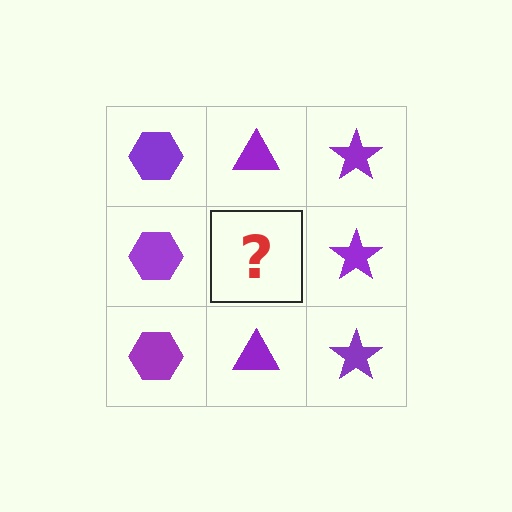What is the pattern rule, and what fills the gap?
The rule is that each column has a consistent shape. The gap should be filled with a purple triangle.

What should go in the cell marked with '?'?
The missing cell should contain a purple triangle.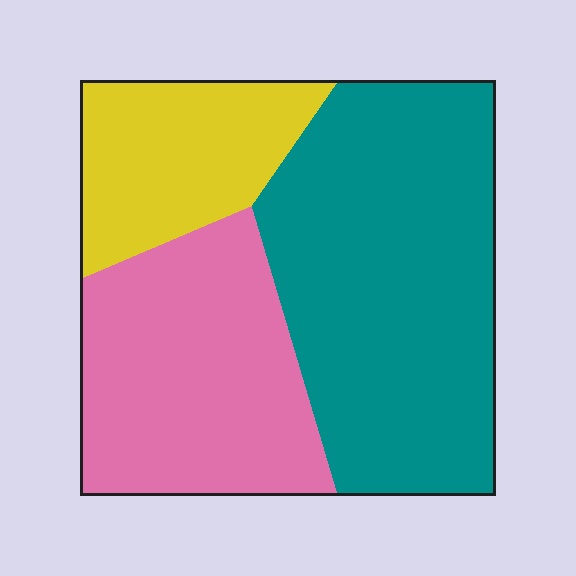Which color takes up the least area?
Yellow, at roughly 20%.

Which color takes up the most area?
Teal, at roughly 50%.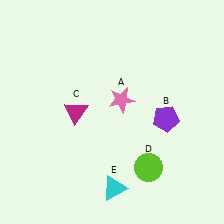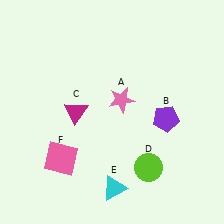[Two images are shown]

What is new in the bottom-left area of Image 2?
A pink square (F) was added in the bottom-left area of Image 2.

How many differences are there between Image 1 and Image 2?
There is 1 difference between the two images.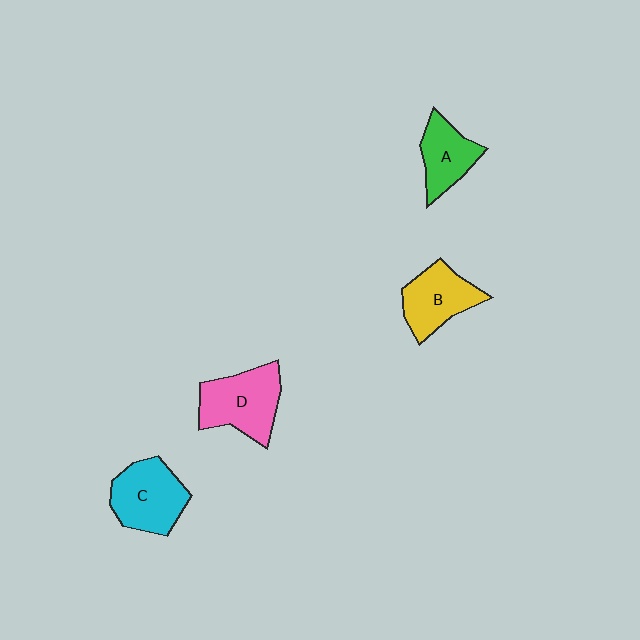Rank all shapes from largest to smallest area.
From largest to smallest: D (pink), C (cyan), B (yellow), A (green).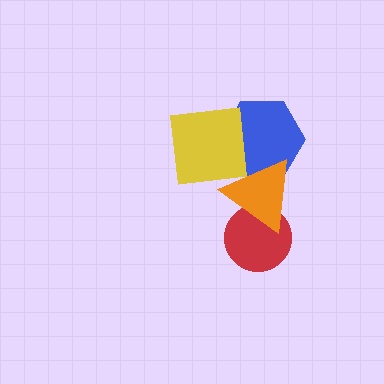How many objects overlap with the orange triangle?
3 objects overlap with the orange triangle.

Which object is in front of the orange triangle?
The yellow square is in front of the orange triangle.